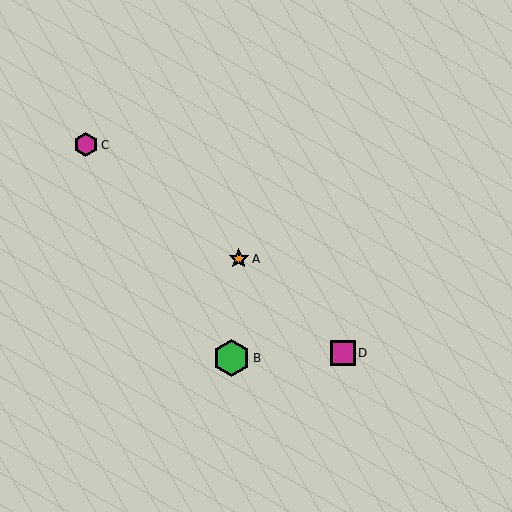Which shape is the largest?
The green hexagon (labeled B) is the largest.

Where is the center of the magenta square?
The center of the magenta square is at (343, 353).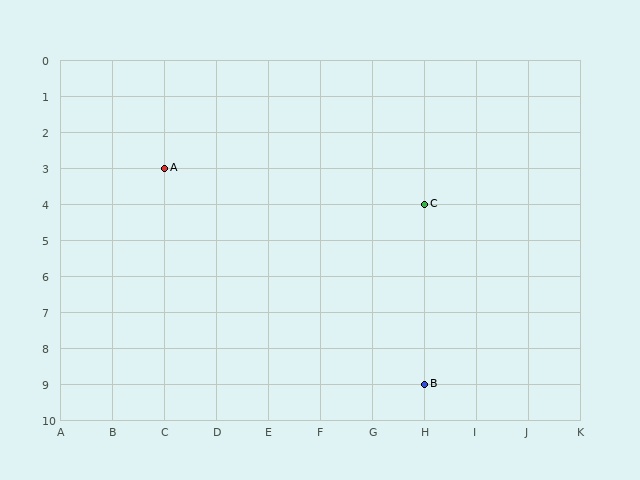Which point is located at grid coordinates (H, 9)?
Point B is at (H, 9).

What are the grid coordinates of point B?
Point B is at grid coordinates (H, 9).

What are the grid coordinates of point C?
Point C is at grid coordinates (H, 4).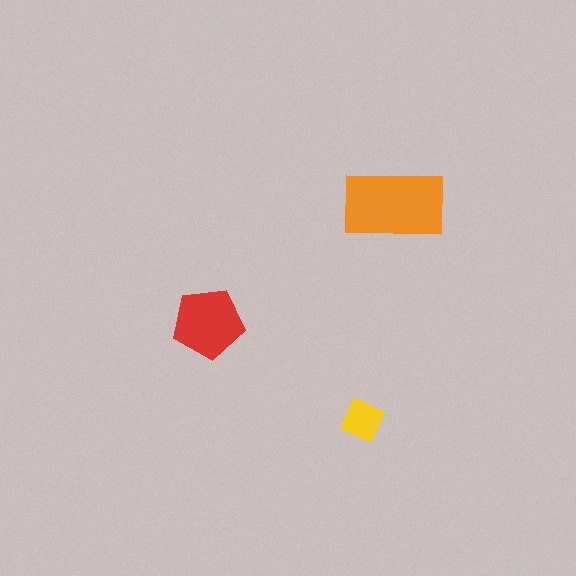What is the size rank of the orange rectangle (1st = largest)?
1st.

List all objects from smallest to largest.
The yellow diamond, the red pentagon, the orange rectangle.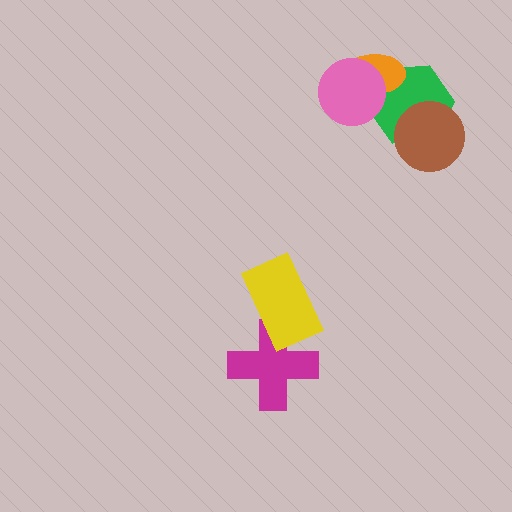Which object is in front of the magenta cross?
The yellow rectangle is in front of the magenta cross.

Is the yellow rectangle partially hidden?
No, no other shape covers it.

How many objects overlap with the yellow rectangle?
1 object overlaps with the yellow rectangle.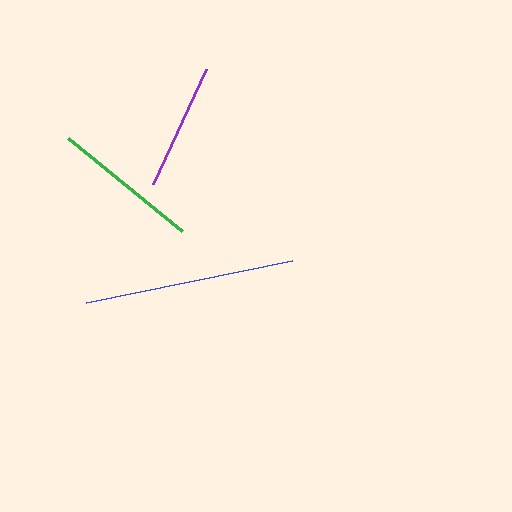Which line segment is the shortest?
The purple line is the shortest at approximately 127 pixels.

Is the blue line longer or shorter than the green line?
The blue line is longer than the green line.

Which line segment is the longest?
The blue line is the longest at approximately 211 pixels.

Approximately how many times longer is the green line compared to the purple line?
The green line is approximately 1.2 times the length of the purple line.